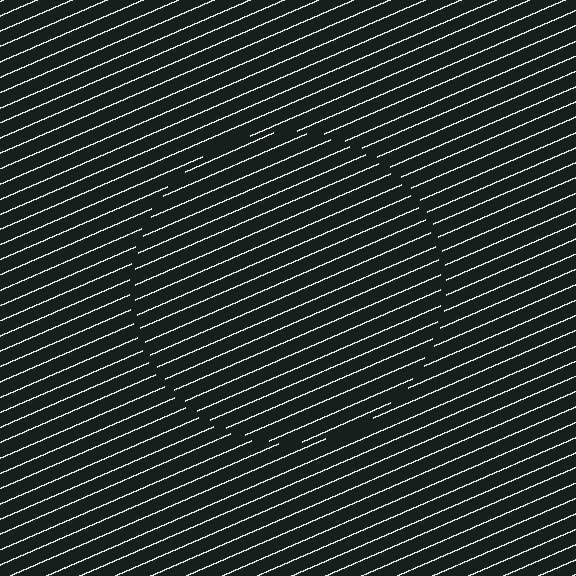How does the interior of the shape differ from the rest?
The interior of the shape contains the same grating, shifted by half a period — the contour is defined by the phase discontinuity where line-ends from the inner and outer gratings abut.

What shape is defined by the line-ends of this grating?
An illusory circle. The interior of the shape contains the same grating, shifted by half a period — the contour is defined by the phase discontinuity where line-ends from the inner and outer gratings abut.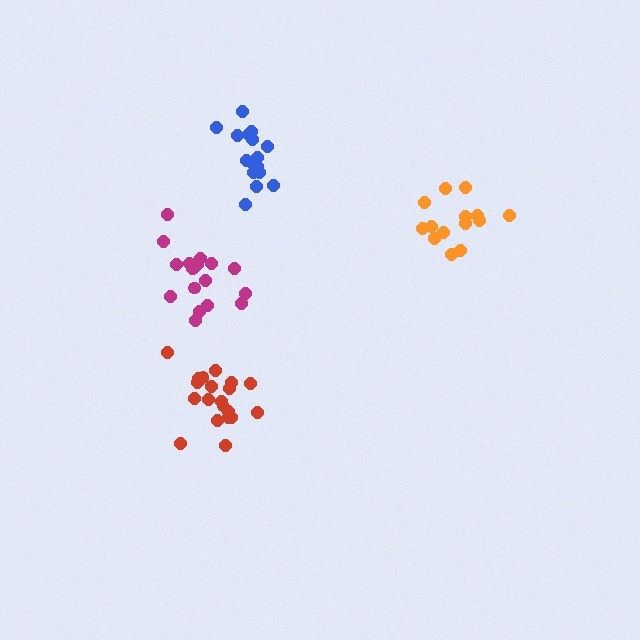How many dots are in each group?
Group 1: 20 dots, Group 2: 19 dots, Group 3: 16 dots, Group 4: 14 dots (69 total).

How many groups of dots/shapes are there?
There are 4 groups.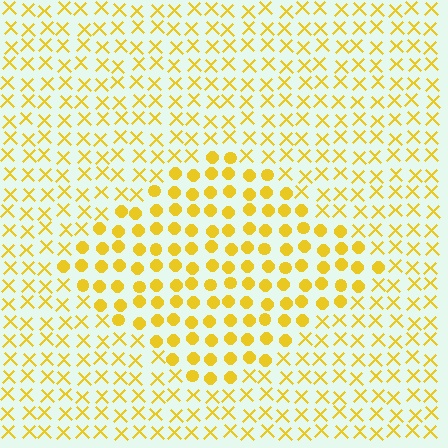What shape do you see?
I see a diamond.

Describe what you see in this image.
The image is filled with small yellow elements arranged in a uniform grid. A diamond-shaped region contains circles, while the surrounding area contains X marks. The boundary is defined purely by the change in element shape.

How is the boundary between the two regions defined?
The boundary is defined by a change in element shape: circles inside vs. X marks outside. All elements share the same color and spacing.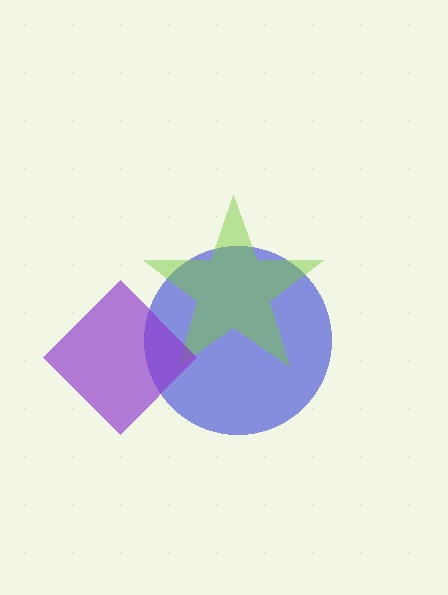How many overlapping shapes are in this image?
There are 3 overlapping shapes in the image.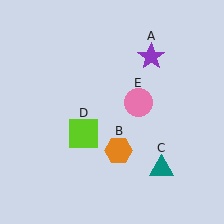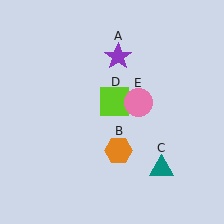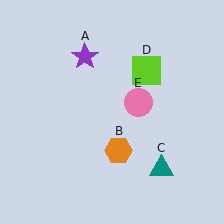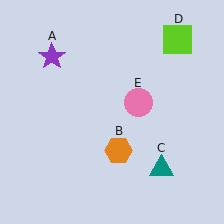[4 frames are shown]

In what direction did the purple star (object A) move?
The purple star (object A) moved left.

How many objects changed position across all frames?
2 objects changed position: purple star (object A), lime square (object D).